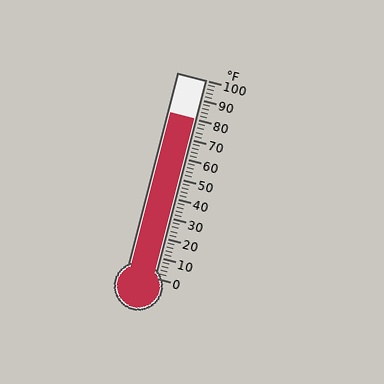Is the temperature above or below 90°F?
The temperature is below 90°F.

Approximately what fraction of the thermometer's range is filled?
The thermometer is filled to approximately 80% of its range.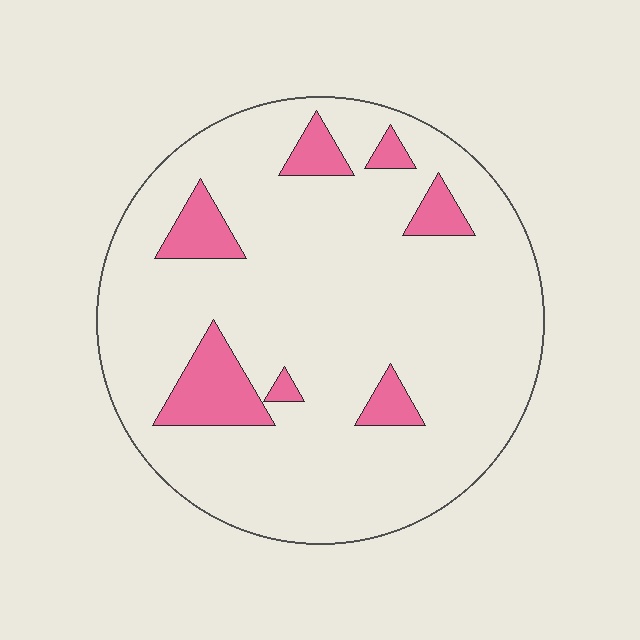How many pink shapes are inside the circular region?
7.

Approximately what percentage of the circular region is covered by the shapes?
Approximately 10%.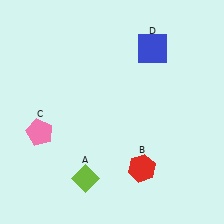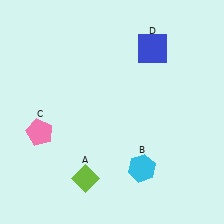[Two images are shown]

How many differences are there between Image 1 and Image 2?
There is 1 difference between the two images.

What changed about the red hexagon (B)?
In Image 1, B is red. In Image 2, it changed to cyan.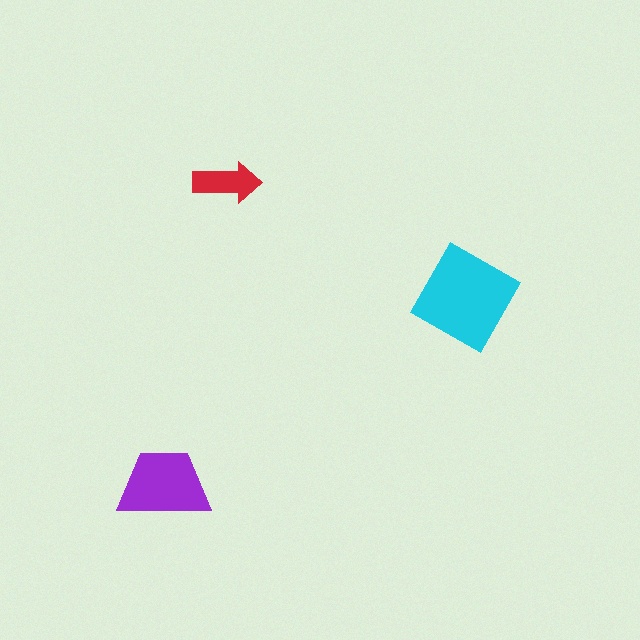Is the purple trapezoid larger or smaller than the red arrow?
Larger.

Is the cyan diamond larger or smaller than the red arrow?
Larger.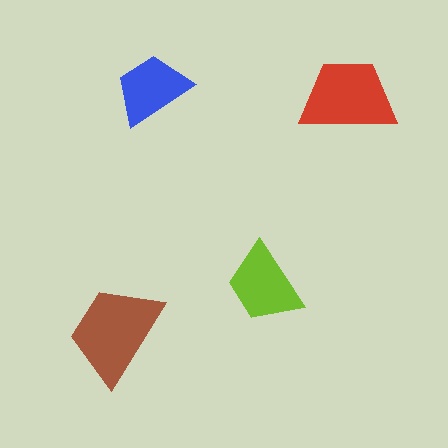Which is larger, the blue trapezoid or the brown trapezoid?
The brown one.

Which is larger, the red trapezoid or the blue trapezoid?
The red one.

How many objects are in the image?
There are 4 objects in the image.